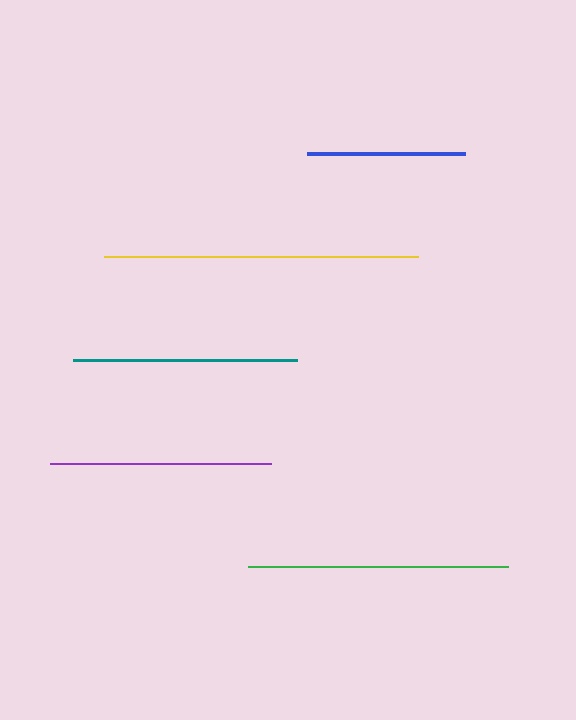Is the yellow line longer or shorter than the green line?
The yellow line is longer than the green line.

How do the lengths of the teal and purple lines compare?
The teal and purple lines are approximately the same length.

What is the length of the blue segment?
The blue segment is approximately 158 pixels long.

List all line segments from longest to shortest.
From longest to shortest: yellow, green, teal, purple, blue.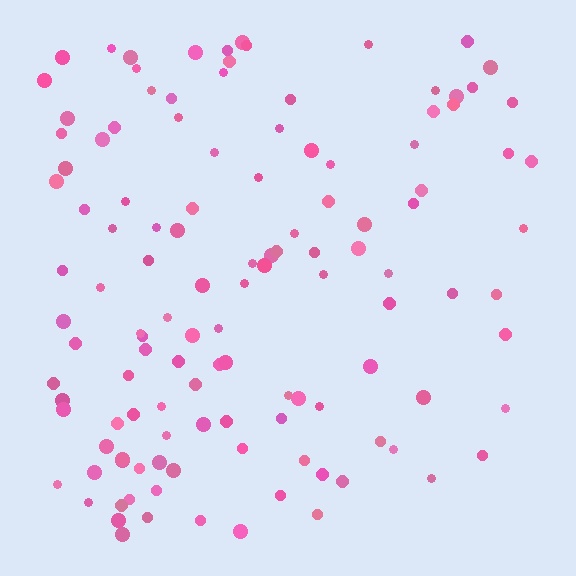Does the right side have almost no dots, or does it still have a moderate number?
Still a moderate number, just noticeably fewer than the left.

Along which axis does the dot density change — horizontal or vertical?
Horizontal.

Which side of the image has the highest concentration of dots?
The left.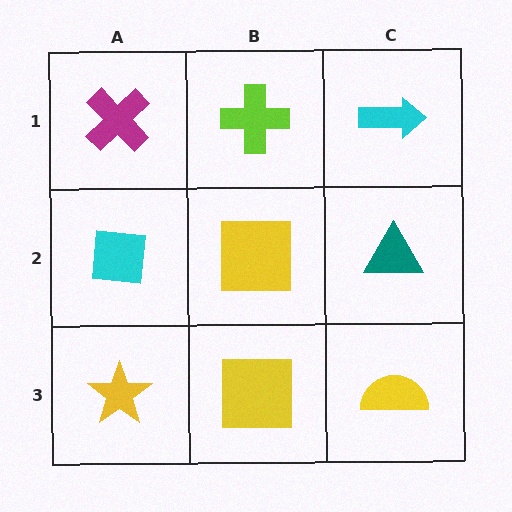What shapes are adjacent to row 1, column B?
A yellow square (row 2, column B), a magenta cross (row 1, column A), a cyan arrow (row 1, column C).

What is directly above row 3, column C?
A teal triangle.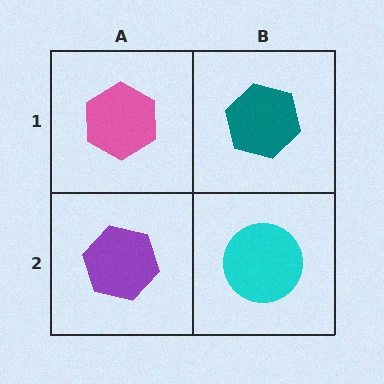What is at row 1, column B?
A teal hexagon.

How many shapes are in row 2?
2 shapes.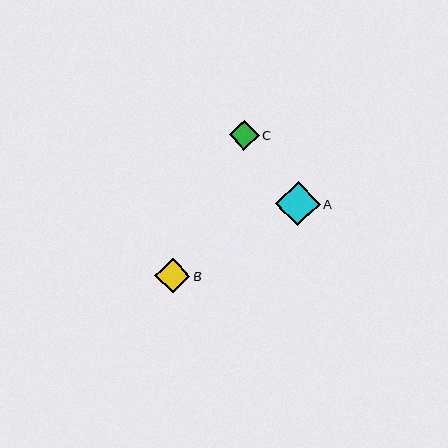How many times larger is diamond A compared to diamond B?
Diamond A is approximately 1.3 times the size of diamond B.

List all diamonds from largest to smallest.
From largest to smallest: A, B, C.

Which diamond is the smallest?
Diamond C is the smallest with a size of approximately 30 pixels.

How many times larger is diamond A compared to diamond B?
Diamond A is approximately 1.3 times the size of diamond B.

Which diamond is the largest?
Diamond A is the largest with a size of approximately 44 pixels.